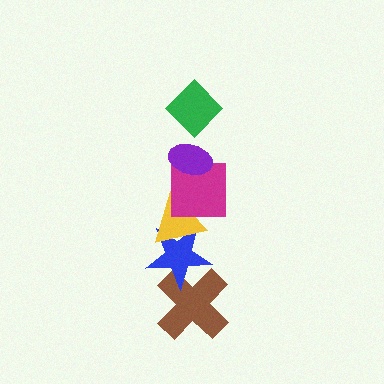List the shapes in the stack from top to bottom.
From top to bottom: the green diamond, the purple ellipse, the magenta square, the yellow triangle, the blue star, the brown cross.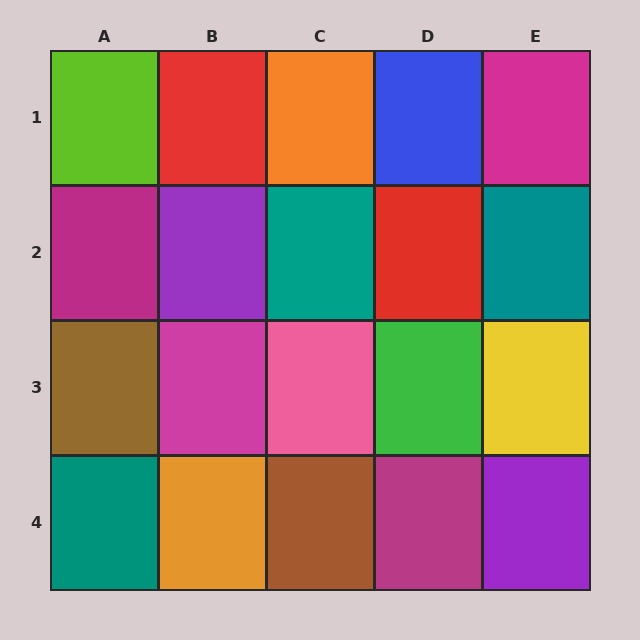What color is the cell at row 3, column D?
Green.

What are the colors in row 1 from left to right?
Lime, red, orange, blue, magenta.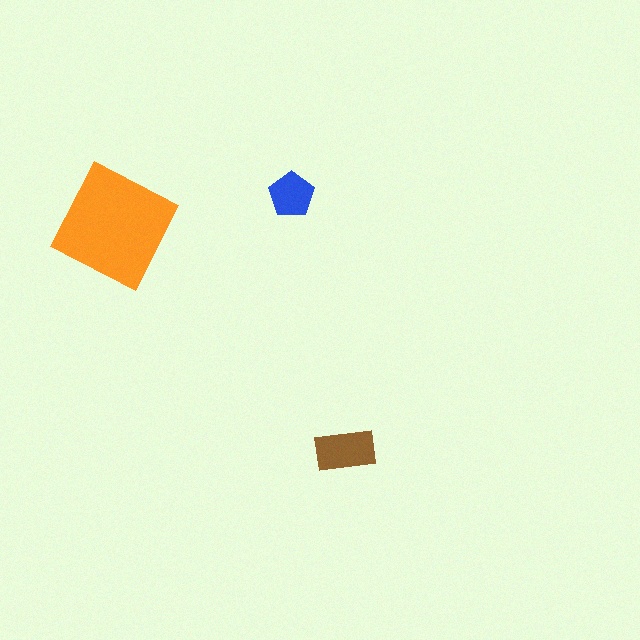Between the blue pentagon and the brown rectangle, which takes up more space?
The brown rectangle.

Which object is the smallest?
The blue pentagon.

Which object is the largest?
The orange square.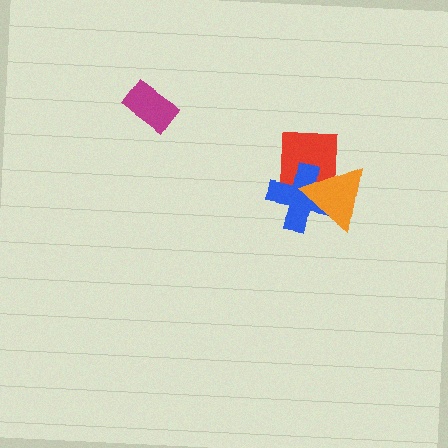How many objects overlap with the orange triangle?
2 objects overlap with the orange triangle.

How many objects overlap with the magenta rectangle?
0 objects overlap with the magenta rectangle.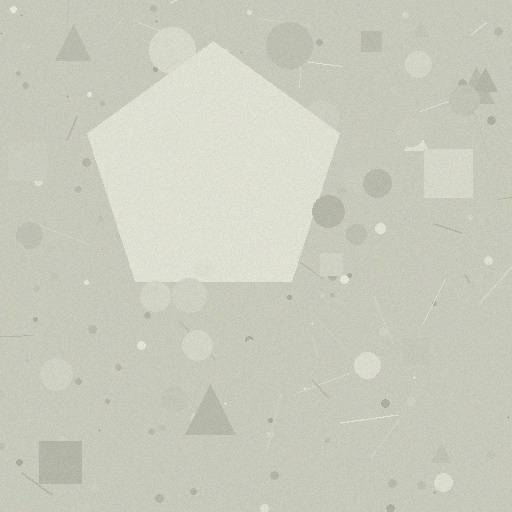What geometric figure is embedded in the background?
A pentagon is embedded in the background.